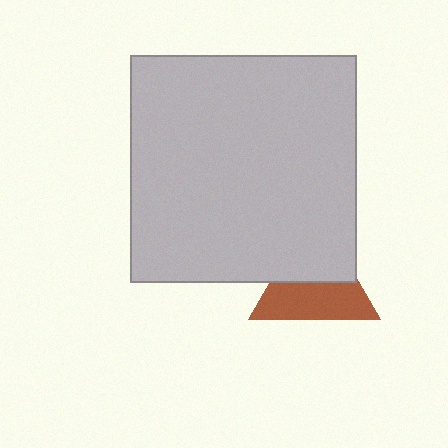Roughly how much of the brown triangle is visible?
About half of it is visible (roughly 53%).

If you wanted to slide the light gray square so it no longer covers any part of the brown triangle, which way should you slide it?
Slide it up — that is the most direct way to separate the two shapes.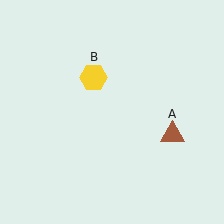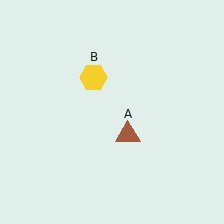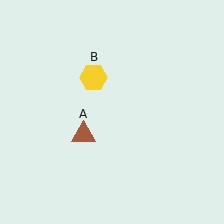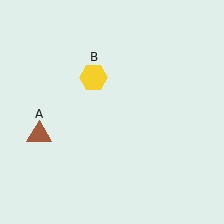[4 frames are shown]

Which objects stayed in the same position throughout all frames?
Yellow hexagon (object B) remained stationary.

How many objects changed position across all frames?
1 object changed position: brown triangle (object A).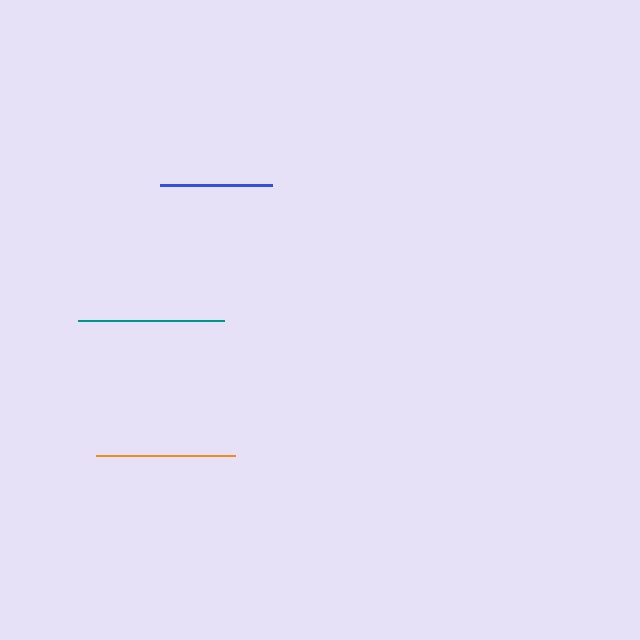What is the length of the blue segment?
The blue segment is approximately 112 pixels long.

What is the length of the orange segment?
The orange segment is approximately 139 pixels long.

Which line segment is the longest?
The teal line is the longest at approximately 145 pixels.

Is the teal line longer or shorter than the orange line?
The teal line is longer than the orange line.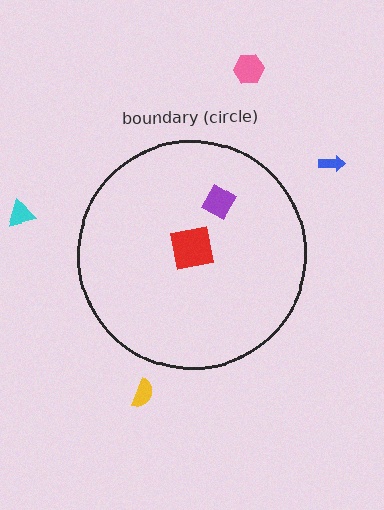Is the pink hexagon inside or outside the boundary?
Outside.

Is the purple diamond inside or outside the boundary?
Inside.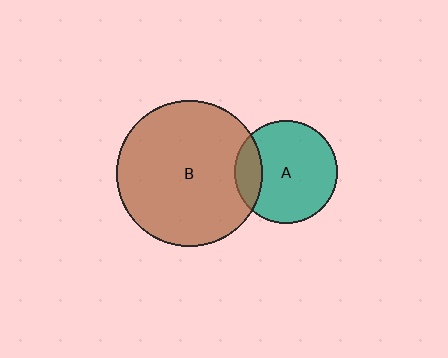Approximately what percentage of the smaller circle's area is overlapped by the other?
Approximately 20%.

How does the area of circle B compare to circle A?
Approximately 2.0 times.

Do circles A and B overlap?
Yes.